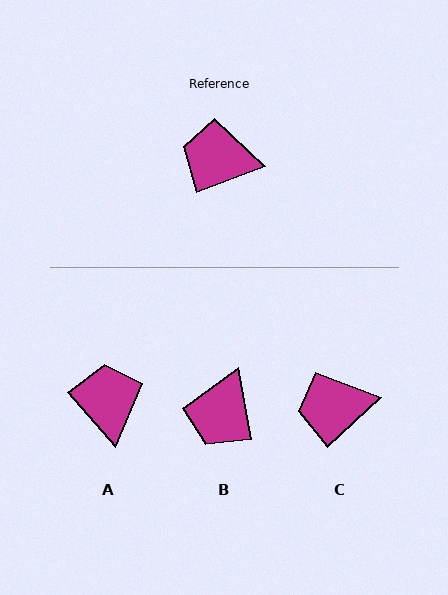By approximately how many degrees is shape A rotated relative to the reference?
Approximately 69 degrees clockwise.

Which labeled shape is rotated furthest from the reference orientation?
B, about 80 degrees away.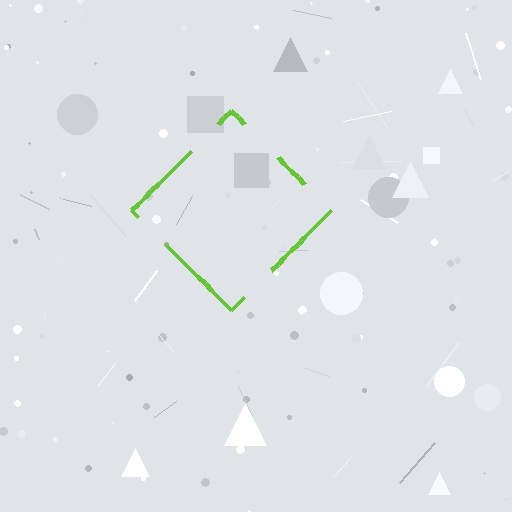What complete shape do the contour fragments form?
The contour fragments form a diamond.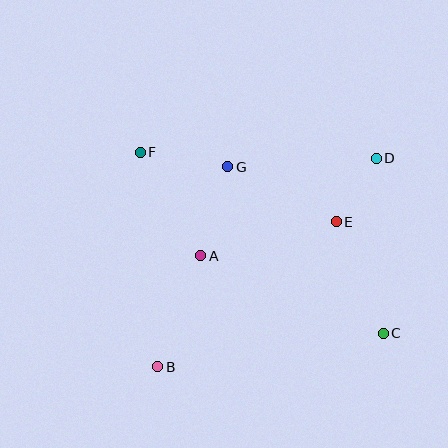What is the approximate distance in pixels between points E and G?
The distance between E and G is approximately 122 pixels.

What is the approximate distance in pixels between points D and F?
The distance between D and F is approximately 236 pixels.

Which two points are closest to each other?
Points D and E are closest to each other.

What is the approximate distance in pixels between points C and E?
The distance between C and E is approximately 121 pixels.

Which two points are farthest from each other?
Points C and F are farthest from each other.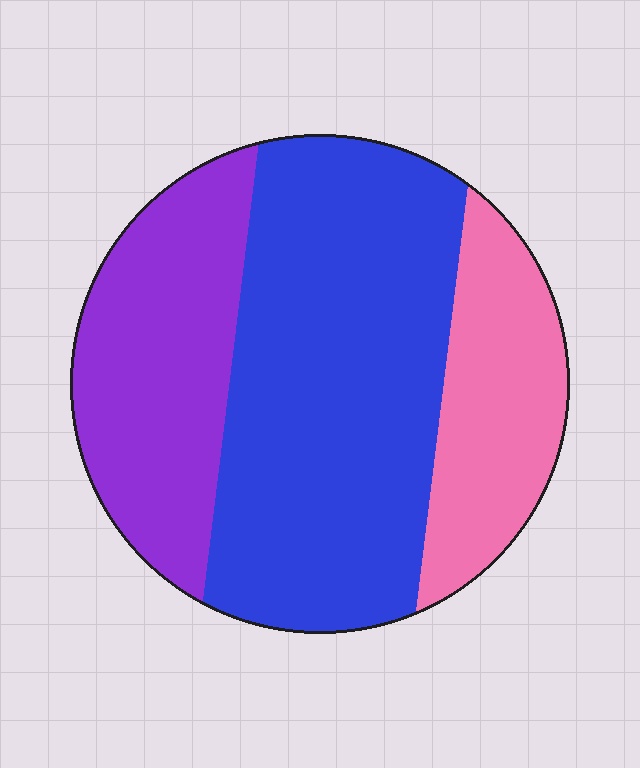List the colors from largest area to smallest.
From largest to smallest: blue, purple, pink.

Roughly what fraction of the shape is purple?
Purple takes up about one quarter (1/4) of the shape.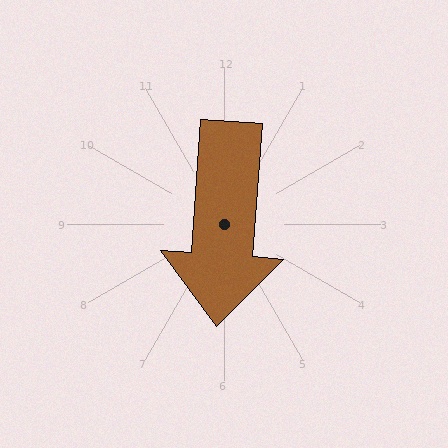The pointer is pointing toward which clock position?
Roughly 6 o'clock.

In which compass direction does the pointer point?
South.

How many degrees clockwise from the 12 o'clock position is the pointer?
Approximately 184 degrees.